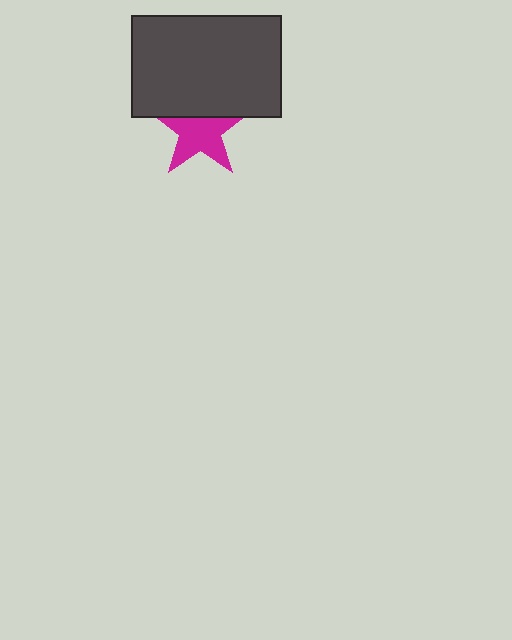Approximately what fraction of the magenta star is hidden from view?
Roughly 31% of the magenta star is hidden behind the dark gray rectangle.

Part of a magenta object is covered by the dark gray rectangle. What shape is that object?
It is a star.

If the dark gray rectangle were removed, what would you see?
You would see the complete magenta star.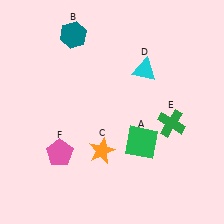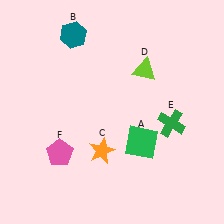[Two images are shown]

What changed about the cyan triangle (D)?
In Image 1, D is cyan. In Image 2, it changed to lime.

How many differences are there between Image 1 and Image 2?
There is 1 difference between the two images.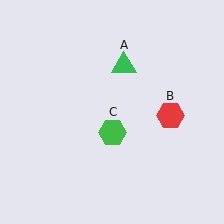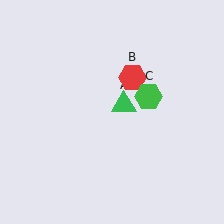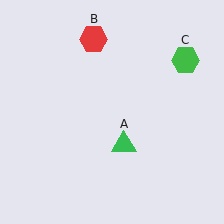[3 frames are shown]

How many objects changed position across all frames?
3 objects changed position: green triangle (object A), red hexagon (object B), green hexagon (object C).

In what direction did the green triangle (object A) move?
The green triangle (object A) moved down.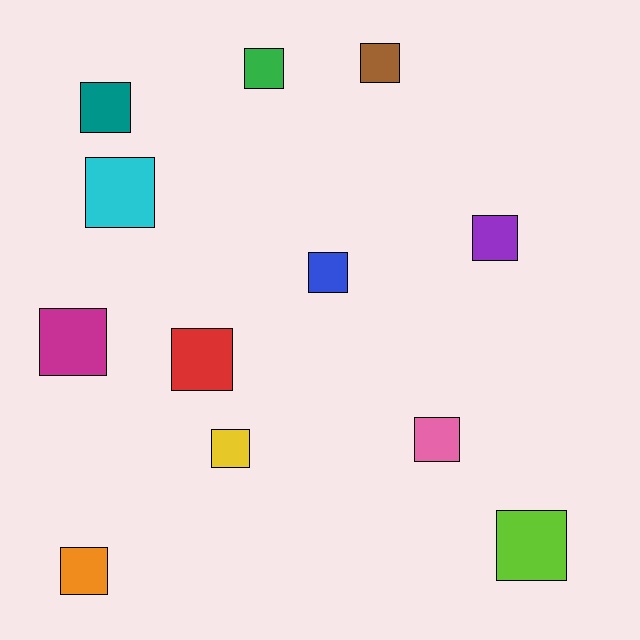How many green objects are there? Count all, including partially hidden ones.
There is 1 green object.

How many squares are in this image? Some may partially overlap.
There are 12 squares.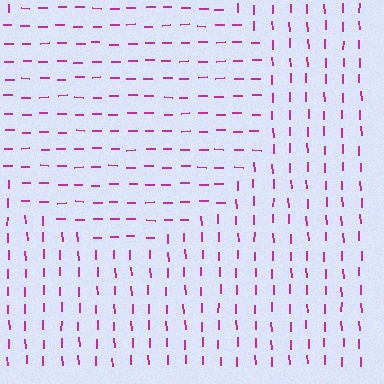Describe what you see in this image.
The image is filled with small magenta line segments. A circle region in the image has lines oriented differently from the surrounding lines, creating a visible texture boundary.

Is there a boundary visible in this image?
Yes, there is a texture boundary formed by a change in line orientation.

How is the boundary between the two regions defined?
The boundary is defined purely by a change in line orientation (approximately 89 degrees difference). All lines are the same color and thickness.